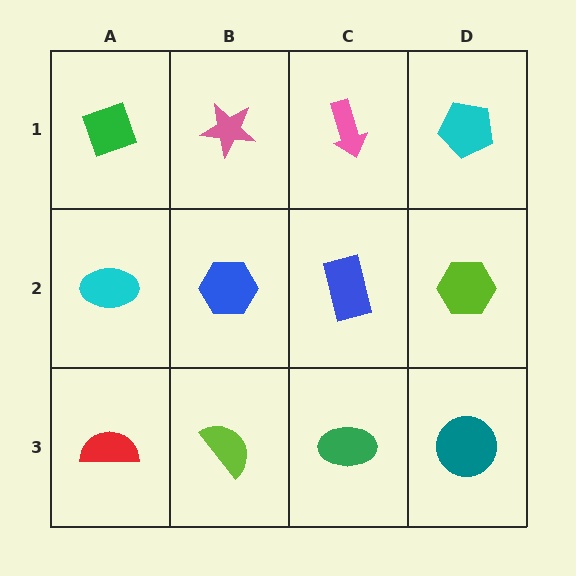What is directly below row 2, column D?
A teal circle.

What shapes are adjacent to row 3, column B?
A blue hexagon (row 2, column B), a red semicircle (row 3, column A), a green ellipse (row 3, column C).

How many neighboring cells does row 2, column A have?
3.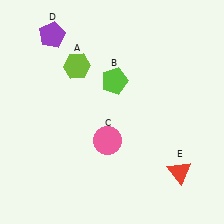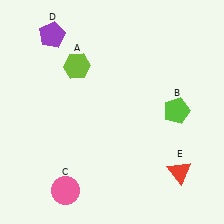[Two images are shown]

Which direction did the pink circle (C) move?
The pink circle (C) moved down.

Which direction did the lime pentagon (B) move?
The lime pentagon (B) moved right.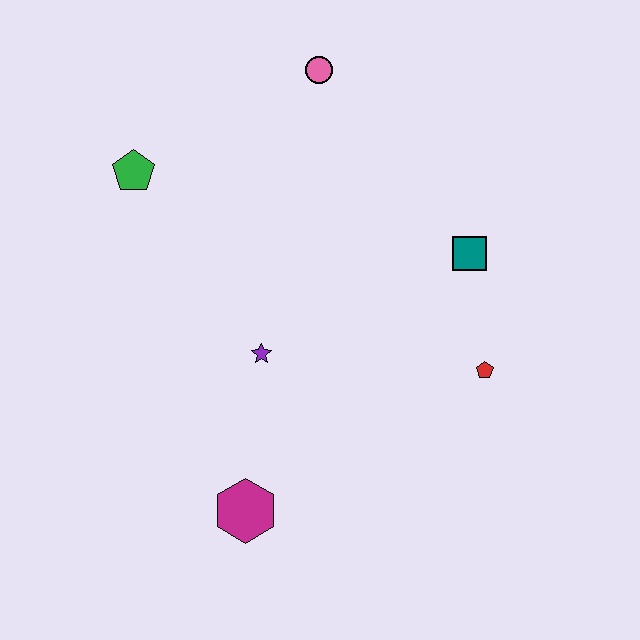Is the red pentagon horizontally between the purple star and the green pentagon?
No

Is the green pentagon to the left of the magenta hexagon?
Yes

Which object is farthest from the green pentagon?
The red pentagon is farthest from the green pentagon.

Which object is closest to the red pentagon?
The teal square is closest to the red pentagon.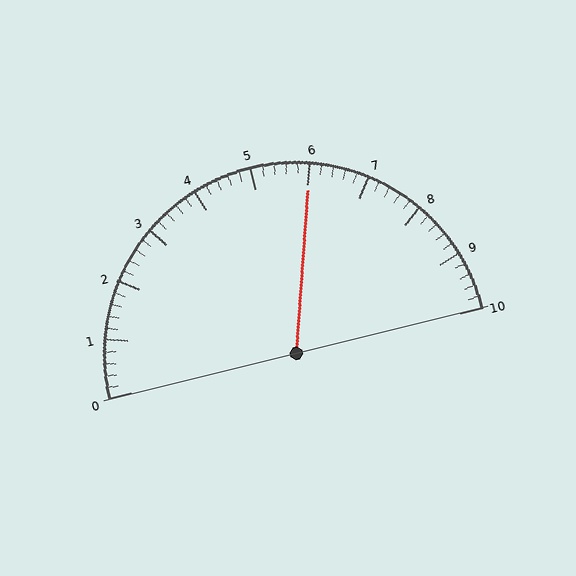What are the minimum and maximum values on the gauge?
The gauge ranges from 0 to 10.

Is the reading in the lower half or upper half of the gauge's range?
The reading is in the upper half of the range (0 to 10).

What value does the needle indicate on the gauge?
The needle indicates approximately 6.0.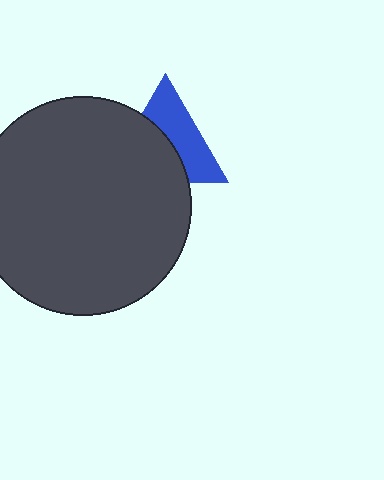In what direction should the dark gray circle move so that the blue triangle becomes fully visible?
The dark gray circle should move toward the lower-left. That is the shortest direction to clear the overlap and leave the blue triangle fully visible.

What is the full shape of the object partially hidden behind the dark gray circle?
The partially hidden object is a blue triangle.